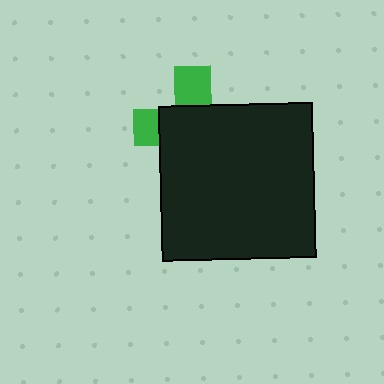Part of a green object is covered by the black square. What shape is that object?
It is a cross.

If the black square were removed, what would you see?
You would see the complete green cross.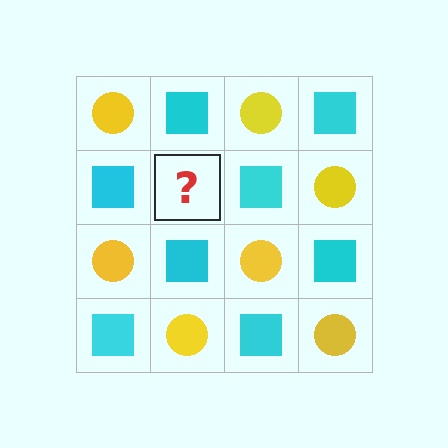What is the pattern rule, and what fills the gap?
The rule is that it alternates yellow circle and cyan square in a checkerboard pattern. The gap should be filled with a yellow circle.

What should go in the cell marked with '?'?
The missing cell should contain a yellow circle.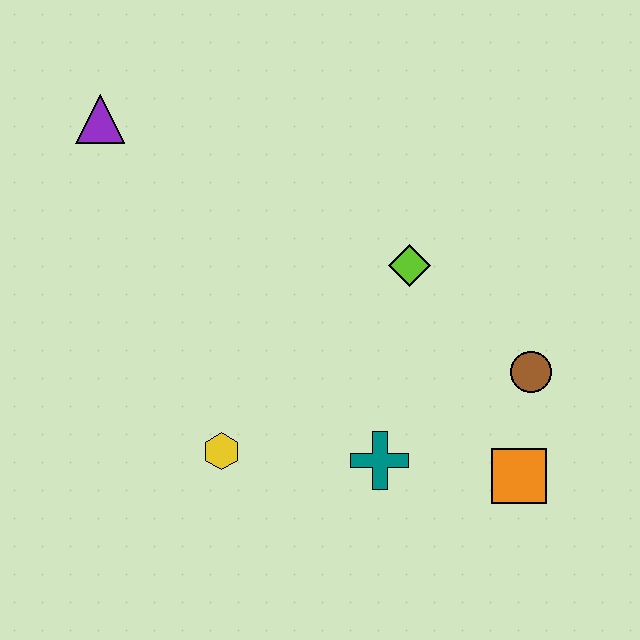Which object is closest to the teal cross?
The orange square is closest to the teal cross.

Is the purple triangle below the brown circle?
No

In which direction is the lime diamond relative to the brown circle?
The lime diamond is to the left of the brown circle.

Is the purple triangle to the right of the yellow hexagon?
No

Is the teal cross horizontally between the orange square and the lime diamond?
No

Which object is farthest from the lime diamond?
The purple triangle is farthest from the lime diamond.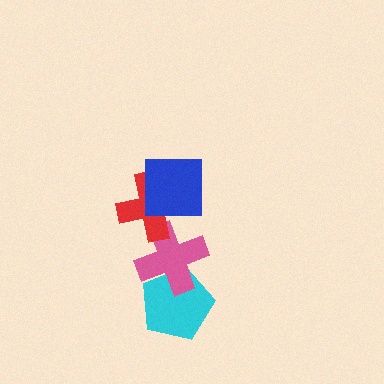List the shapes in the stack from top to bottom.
From top to bottom: the blue square, the red cross, the pink cross, the cyan pentagon.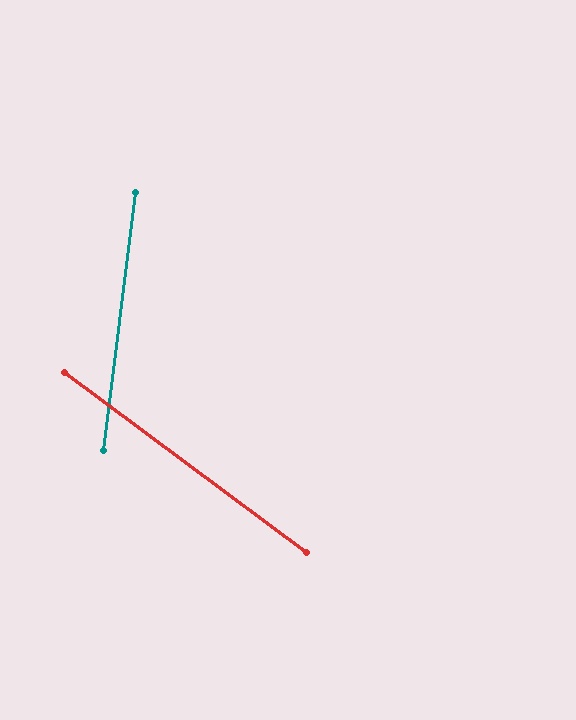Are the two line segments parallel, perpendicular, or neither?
Neither parallel nor perpendicular — they differ by about 60°.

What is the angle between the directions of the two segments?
Approximately 60 degrees.